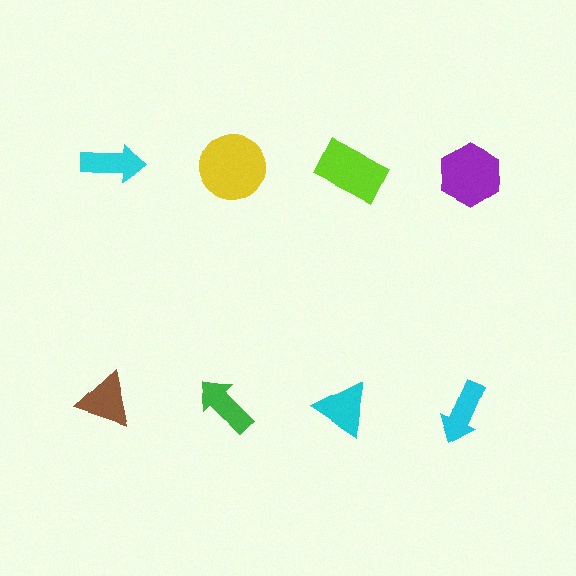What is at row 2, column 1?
A brown triangle.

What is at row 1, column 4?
A purple hexagon.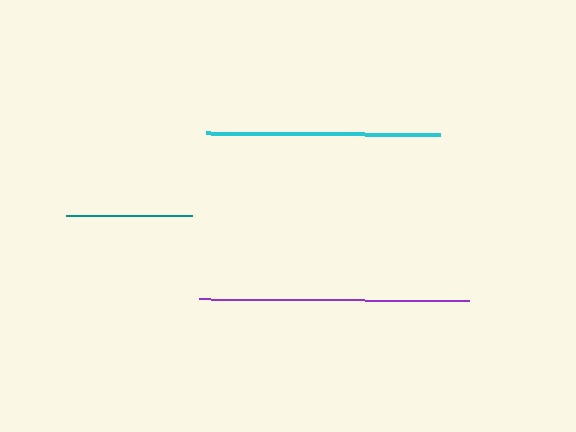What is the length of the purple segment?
The purple segment is approximately 270 pixels long.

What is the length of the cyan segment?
The cyan segment is approximately 234 pixels long.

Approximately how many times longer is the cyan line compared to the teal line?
The cyan line is approximately 1.9 times the length of the teal line.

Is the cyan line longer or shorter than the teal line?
The cyan line is longer than the teal line.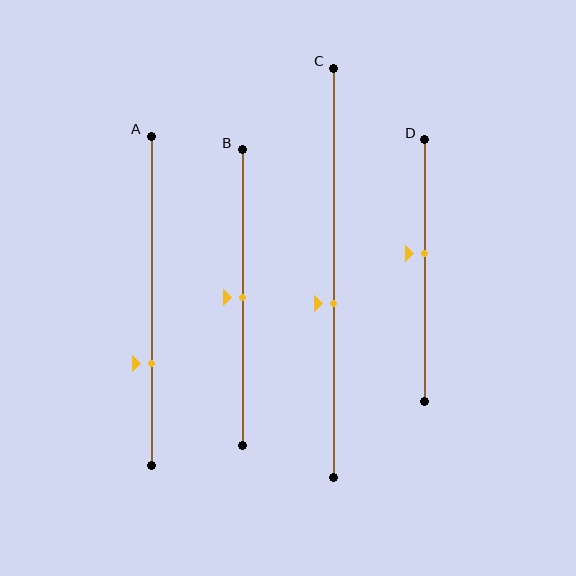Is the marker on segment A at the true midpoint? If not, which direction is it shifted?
No, the marker on segment A is shifted downward by about 19% of the segment length.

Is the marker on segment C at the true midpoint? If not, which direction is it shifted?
No, the marker on segment C is shifted downward by about 8% of the segment length.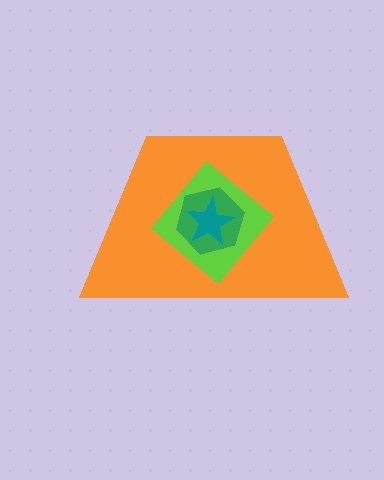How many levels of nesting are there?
4.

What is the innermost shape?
The teal star.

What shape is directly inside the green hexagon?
The teal star.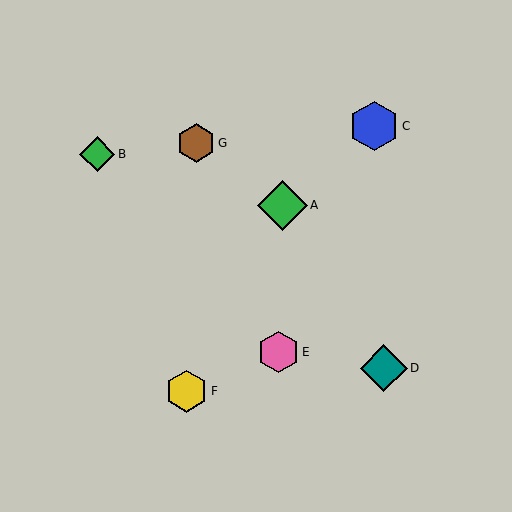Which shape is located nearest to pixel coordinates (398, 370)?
The teal diamond (labeled D) at (384, 368) is nearest to that location.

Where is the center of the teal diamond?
The center of the teal diamond is at (384, 368).